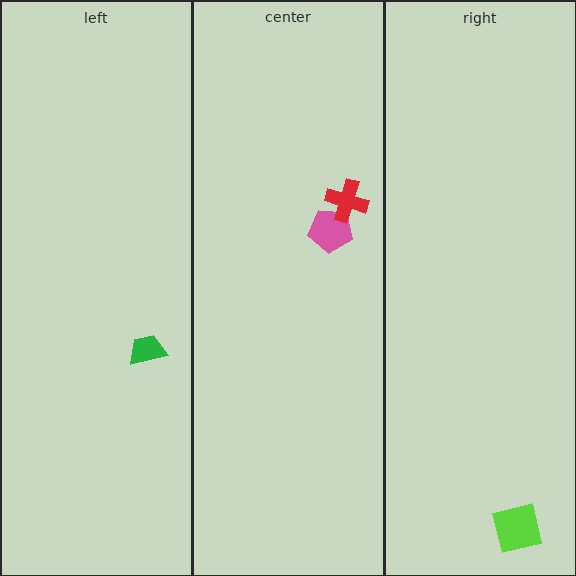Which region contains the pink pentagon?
The center region.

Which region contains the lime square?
The right region.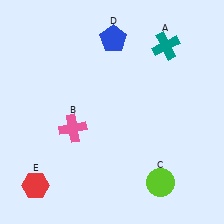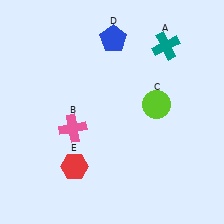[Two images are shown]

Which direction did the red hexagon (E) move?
The red hexagon (E) moved right.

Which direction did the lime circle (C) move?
The lime circle (C) moved up.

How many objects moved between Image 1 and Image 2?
2 objects moved between the two images.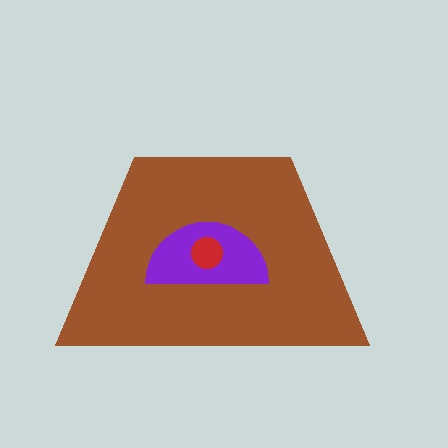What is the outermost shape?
The brown trapezoid.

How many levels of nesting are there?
3.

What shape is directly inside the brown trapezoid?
The purple semicircle.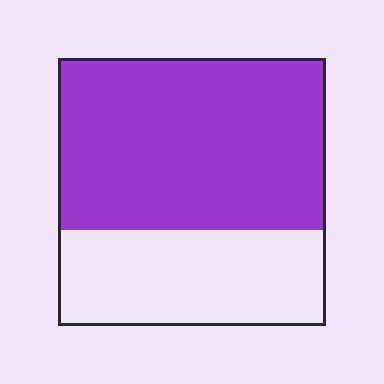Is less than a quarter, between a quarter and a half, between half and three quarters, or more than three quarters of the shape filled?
Between half and three quarters.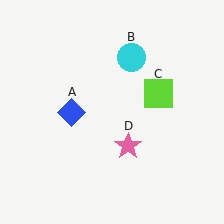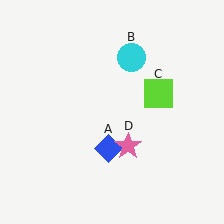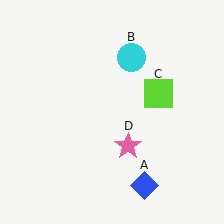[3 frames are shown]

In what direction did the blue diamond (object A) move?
The blue diamond (object A) moved down and to the right.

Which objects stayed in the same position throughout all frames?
Cyan circle (object B) and lime square (object C) and pink star (object D) remained stationary.